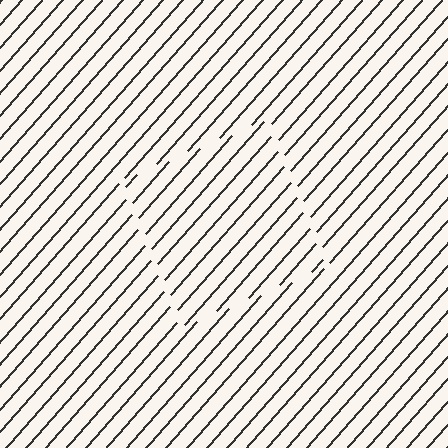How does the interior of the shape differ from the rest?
The interior of the shape contains the same grating, shifted by half a period — the contour is defined by the phase discontinuity where line-ends from the inner and outer gratings abut.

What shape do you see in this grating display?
An illusory square. The interior of the shape contains the same grating, shifted by half a period — the contour is defined by the phase discontinuity where line-ends from the inner and outer gratings abut.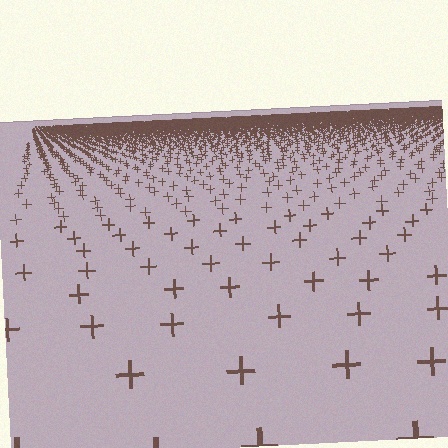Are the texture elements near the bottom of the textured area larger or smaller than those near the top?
Larger. Near the bottom, elements are closer to the viewer and appear at a bigger on-screen size.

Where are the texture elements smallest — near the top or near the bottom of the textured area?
Near the top.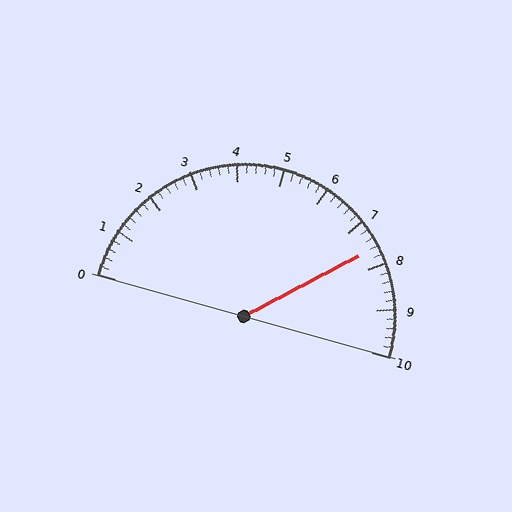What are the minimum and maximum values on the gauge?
The gauge ranges from 0 to 10.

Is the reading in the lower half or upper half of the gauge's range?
The reading is in the upper half of the range (0 to 10).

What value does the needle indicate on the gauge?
The needle indicates approximately 7.6.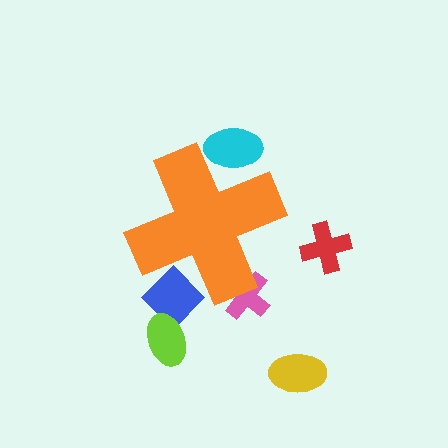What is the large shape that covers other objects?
An orange cross.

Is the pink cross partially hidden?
Yes, the pink cross is partially hidden behind the orange cross.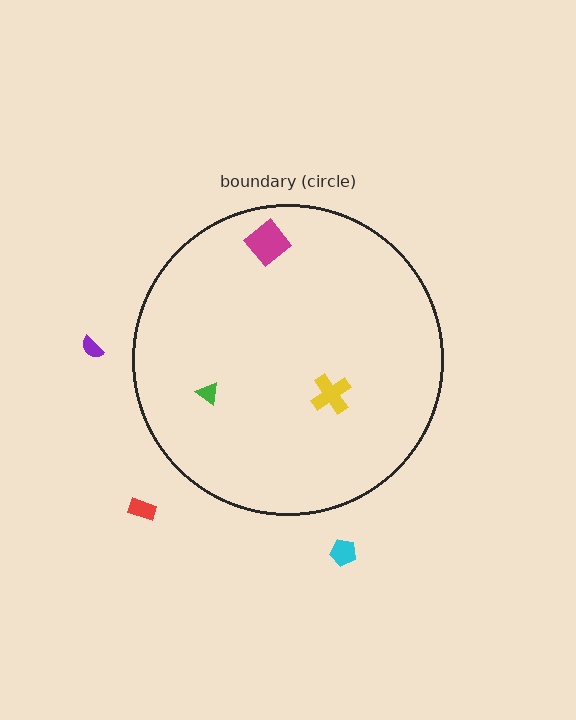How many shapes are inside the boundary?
3 inside, 3 outside.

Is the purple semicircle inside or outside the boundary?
Outside.